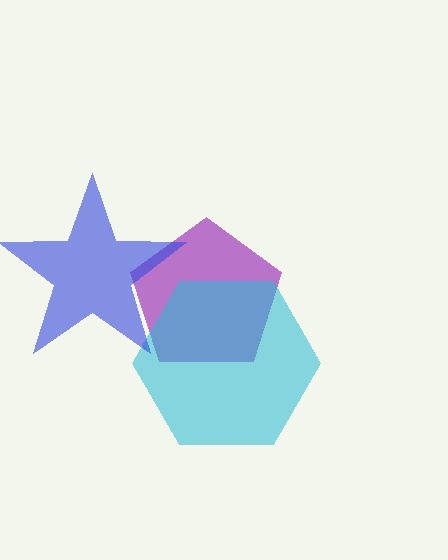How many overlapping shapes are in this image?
There are 3 overlapping shapes in the image.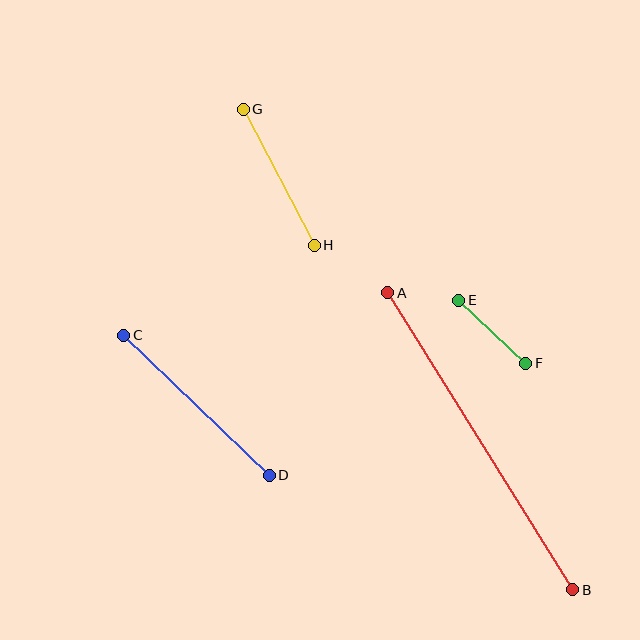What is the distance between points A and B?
The distance is approximately 350 pixels.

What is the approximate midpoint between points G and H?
The midpoint is at approximately (279, 177) pixels.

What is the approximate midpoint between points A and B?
The midpoint is at approximately (480, 441) pixels.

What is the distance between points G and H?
The distance is approximately 153 pixels.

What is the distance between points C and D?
The distance is approximately 202 pixels.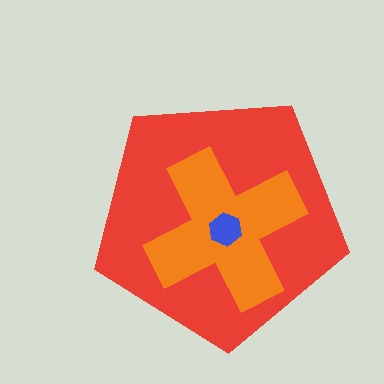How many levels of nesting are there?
3.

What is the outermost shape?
The red pentagon.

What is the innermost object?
The blue hexagon.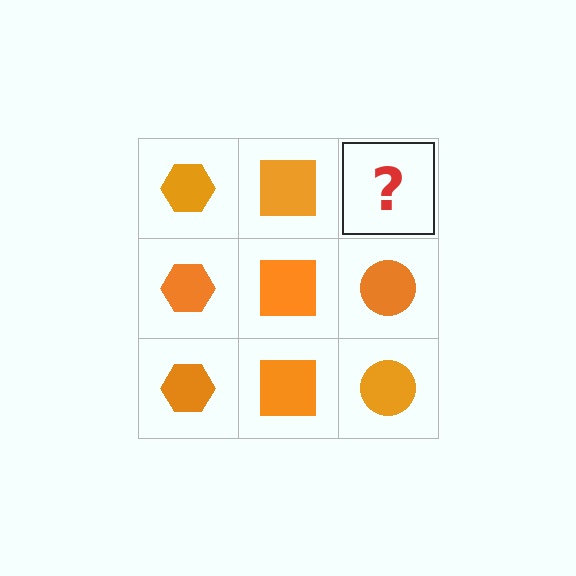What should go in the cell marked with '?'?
The missing cell should contain an orange circle.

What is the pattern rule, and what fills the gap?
The rule is that each column has a consistent shape. The gap should be filled with an orange circle.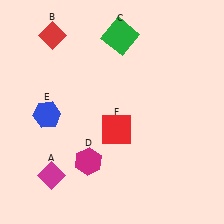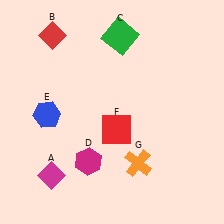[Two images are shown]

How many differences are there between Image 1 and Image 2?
There is 1 difference between the two images.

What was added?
An orange cross (G) was added in Image 2.